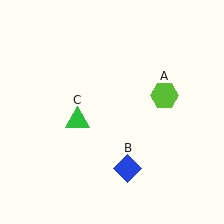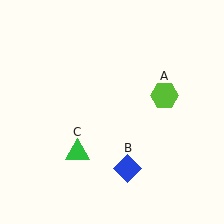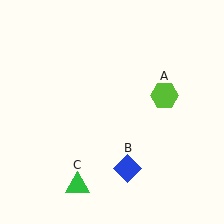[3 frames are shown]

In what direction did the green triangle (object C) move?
The green triangle (object C) moved down.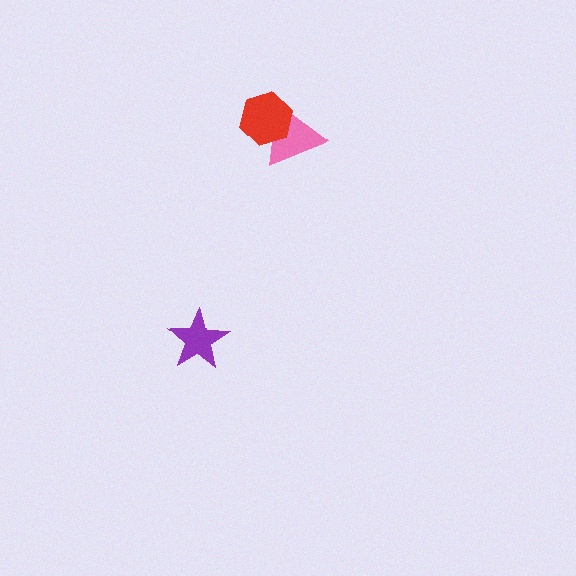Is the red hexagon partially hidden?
No, no other shape covers it.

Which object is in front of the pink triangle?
The red hexagon is in front of the pink triangle.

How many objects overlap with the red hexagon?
1 object overlaps with the red hexagon.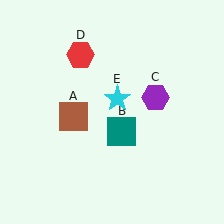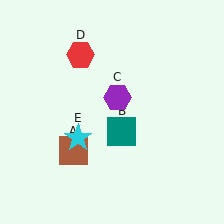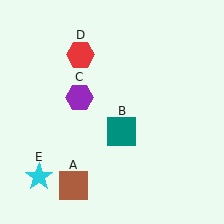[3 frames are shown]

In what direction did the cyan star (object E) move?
The cyan star (object E) moved down and to the left.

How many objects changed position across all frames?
3 objects changed position: brown square (object A), purple hexagon (object C), cyan star (object E).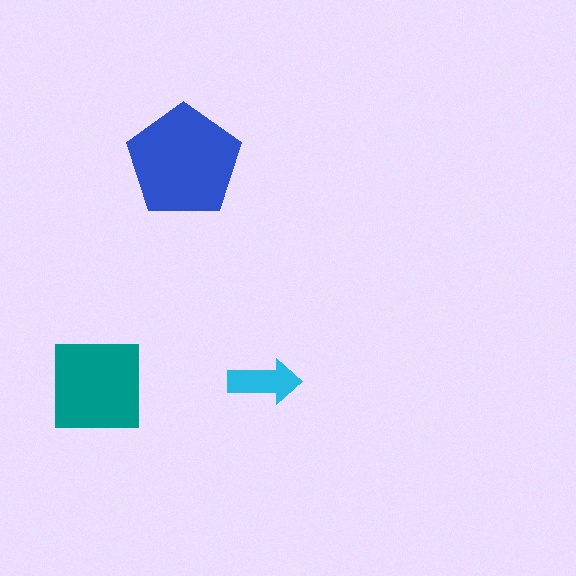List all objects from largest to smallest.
The blue pentagon, the teal square, the cyan arrow.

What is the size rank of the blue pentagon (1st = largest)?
1st.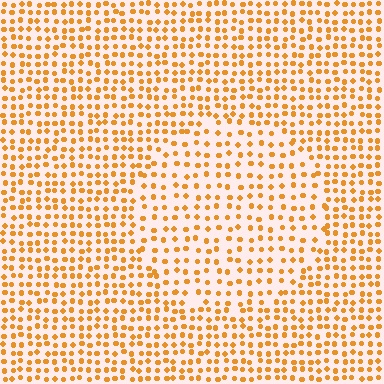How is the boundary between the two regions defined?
The boundary is defined by a change in element density (approximately 1.6x ratio). All elements are the same color, size, and shape.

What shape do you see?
I see a circle.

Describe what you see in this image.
The image contains small orange elements arranged at two different densities. A circle-shaped region is visible where the elements are less densely packed than the surrounding area.